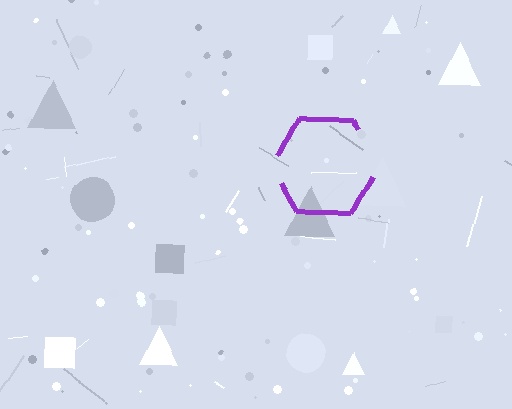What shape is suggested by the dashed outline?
The dashed outline suggests a hexagon.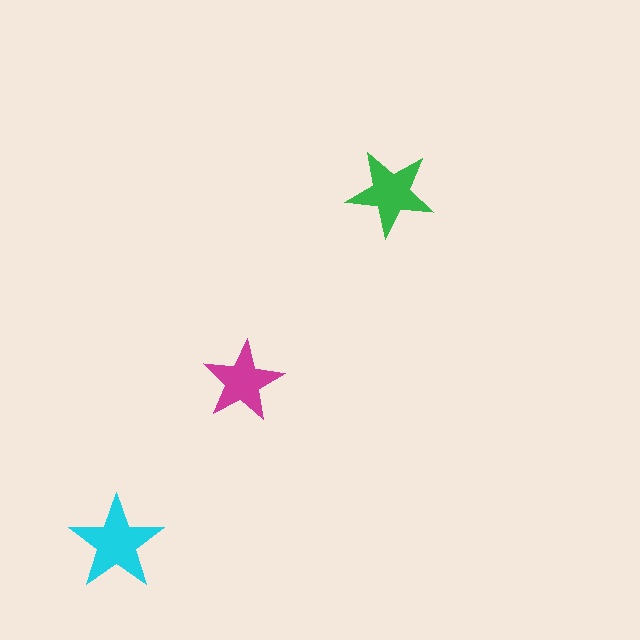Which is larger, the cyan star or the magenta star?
The cyan one.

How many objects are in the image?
There are 3 objects in the image.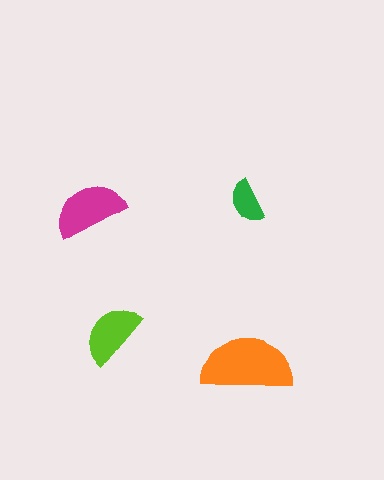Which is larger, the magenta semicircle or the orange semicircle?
The orange one.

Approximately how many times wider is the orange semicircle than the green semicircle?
About 2 times wider.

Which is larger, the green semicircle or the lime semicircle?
The lime one.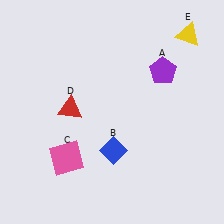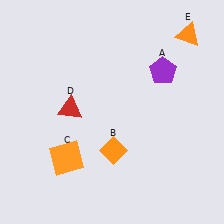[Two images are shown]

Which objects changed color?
B changed from blue to orange. C changed from pink to orange. E changed from yellow to orange.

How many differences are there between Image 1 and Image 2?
There are 3 differences between the two images.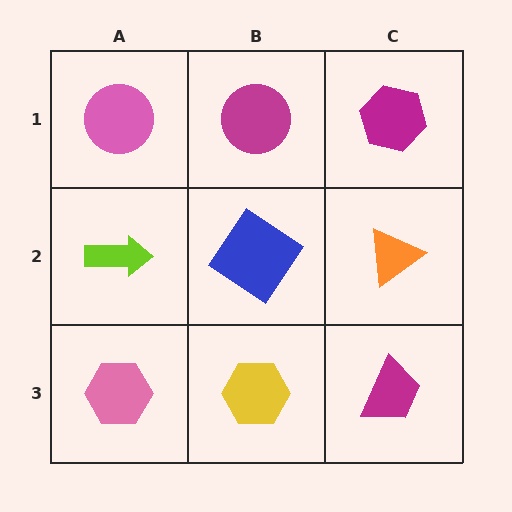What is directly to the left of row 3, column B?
A pink hexagon.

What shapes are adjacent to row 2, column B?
A magenta circle (row 1, column B), a yellow hexagon (row 3, column B), a lime arrow (row 2, column A), an orange triangle (row 2, column C).